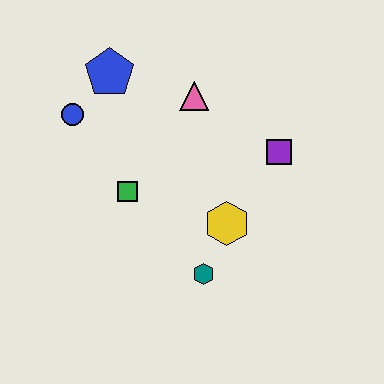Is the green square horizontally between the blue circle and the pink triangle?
Yes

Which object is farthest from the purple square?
The blue circle is farthest from the purple square.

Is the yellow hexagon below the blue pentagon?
Yes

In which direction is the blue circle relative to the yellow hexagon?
The blue circle is to the left of the yellow hexagon.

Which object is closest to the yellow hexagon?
The teal hexagon is closest to the yellow hexagon.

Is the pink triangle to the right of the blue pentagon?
Yes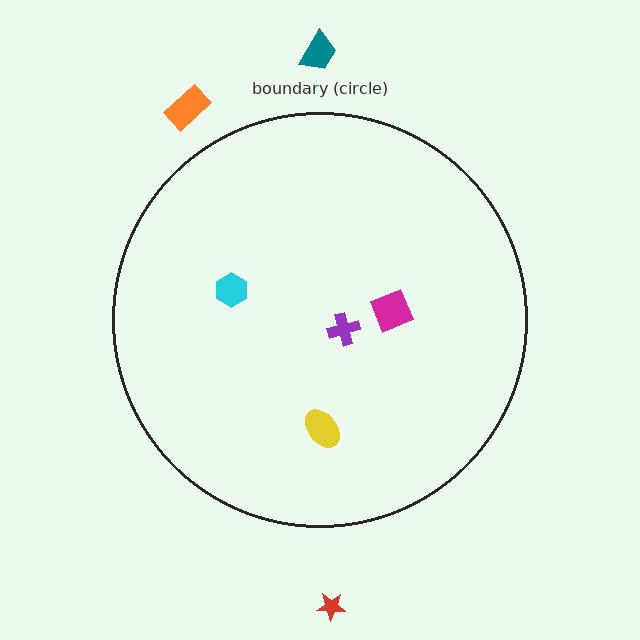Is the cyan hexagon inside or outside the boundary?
Inside.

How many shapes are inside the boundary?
4 inside, 3 outside.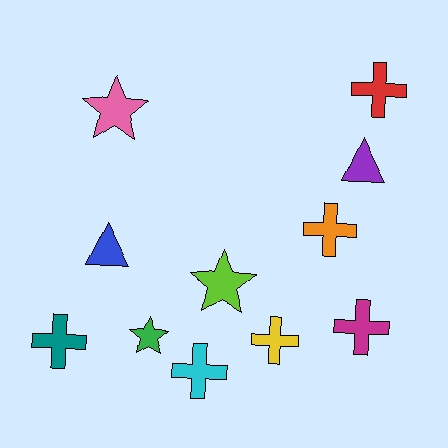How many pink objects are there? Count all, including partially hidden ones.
There is 1 pink object.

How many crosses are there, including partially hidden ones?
There are 6 crosses.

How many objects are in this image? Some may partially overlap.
There are 11 objects.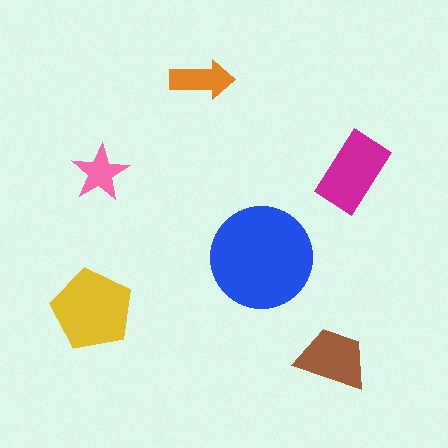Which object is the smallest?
The pink star.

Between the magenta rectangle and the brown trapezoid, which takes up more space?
The magenta rectangle.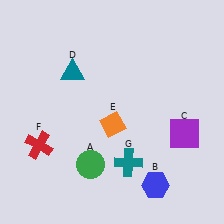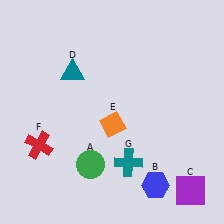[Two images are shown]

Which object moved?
The purple square (C) moved down.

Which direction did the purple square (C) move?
The purple square (C) moved down.